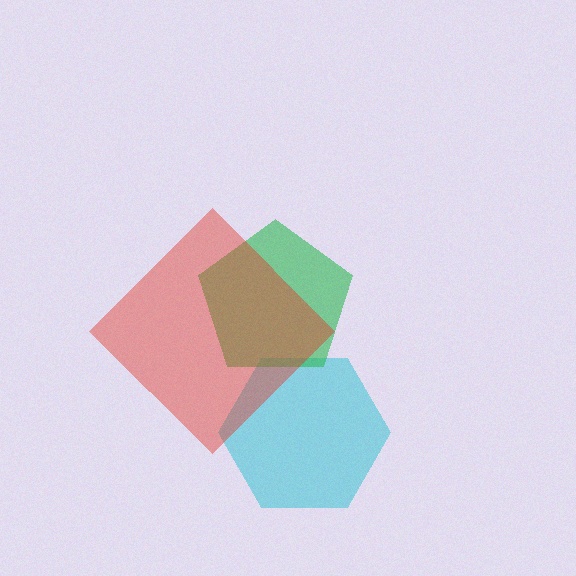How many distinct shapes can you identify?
There are 3 distinct shapes: a cyan hexagon, a green pentagon, a red diamond.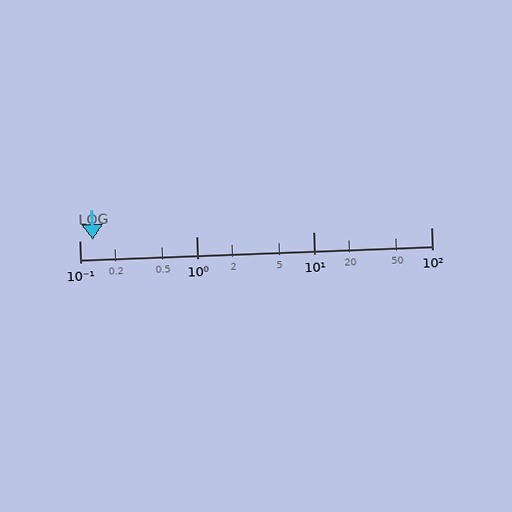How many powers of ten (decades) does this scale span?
The scale spans 3 decades, from 0.1 to 100.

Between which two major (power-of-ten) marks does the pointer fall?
The pointer is between 0.1 and 1.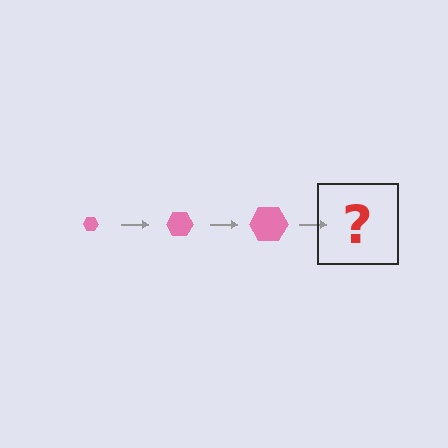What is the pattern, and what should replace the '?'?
The pattern is that the hexagon gets progressively larger each step. The '?' should be a pink hexagon, larger than the previous one.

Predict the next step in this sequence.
The next step is a pink hexagon, larger than the previous one.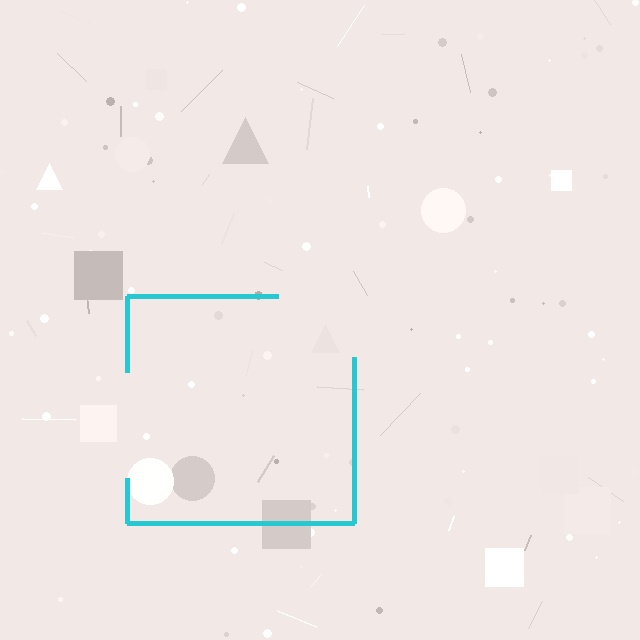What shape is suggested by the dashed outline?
The dashed outline suggests a square.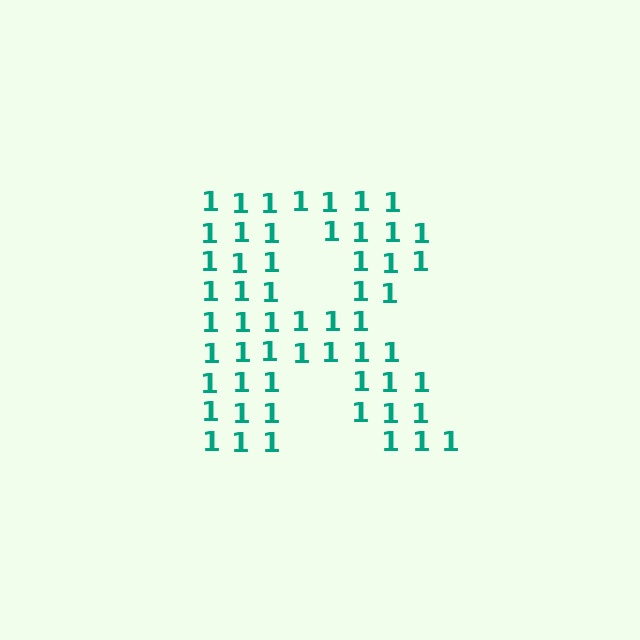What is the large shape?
The large shape is the letter R.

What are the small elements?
The small elements are digit 1's.